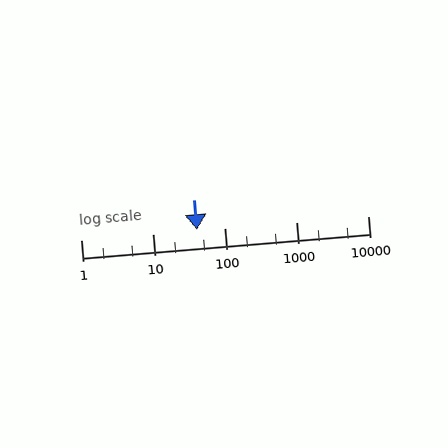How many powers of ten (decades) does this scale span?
The scale spans 4 decades, from 1 to 10000.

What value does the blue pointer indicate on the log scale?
The pointer indicates approximately 42.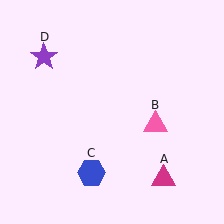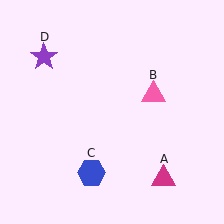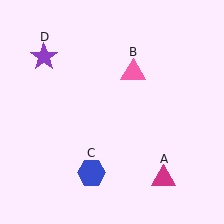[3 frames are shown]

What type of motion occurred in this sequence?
The pink triangle (object B) rotated counterclockwise around the center of the scene.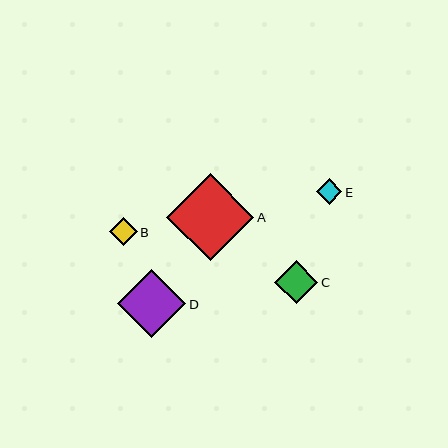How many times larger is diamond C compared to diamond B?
Diamond C is approximately 1.6 times the size of diamond B.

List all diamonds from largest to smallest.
From largest to smallest: A, D, C, B, E.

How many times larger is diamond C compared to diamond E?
Diamond C is approximately 1.7 times the size of diamond E.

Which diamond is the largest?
Diamond A is the largest with a size of approximately 88 pixels.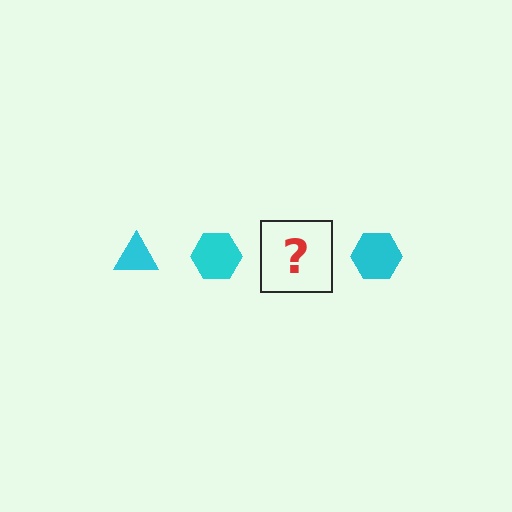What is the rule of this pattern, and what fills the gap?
The rule is that the pattern cycles through triangle, hexagon shapes in cyan. The gap should be filled with a cyan triangle.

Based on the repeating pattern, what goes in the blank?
The blank should be a cyan triangle.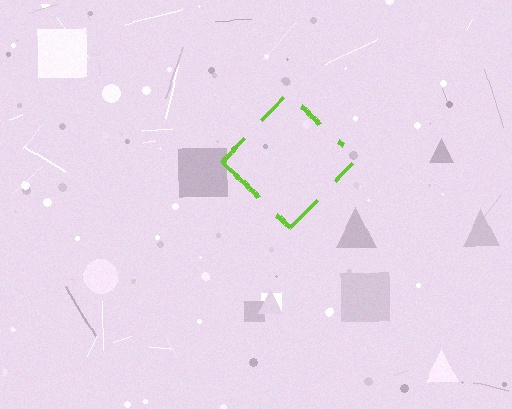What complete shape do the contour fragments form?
The contour fragments form a diamond.